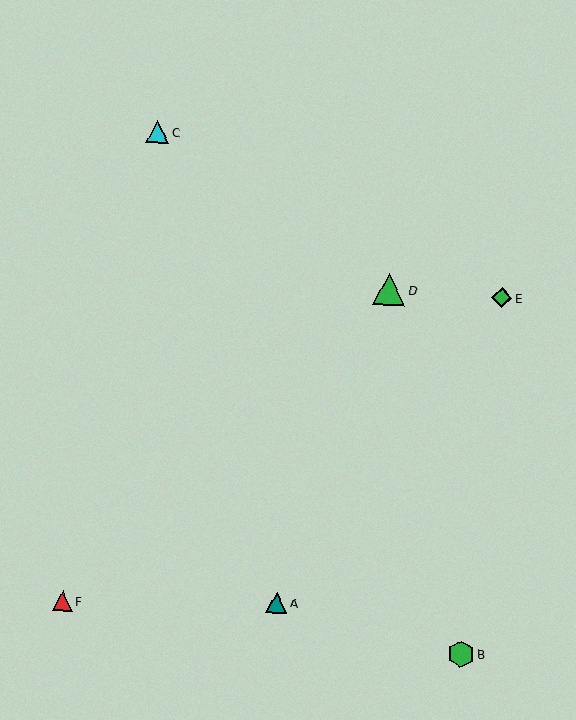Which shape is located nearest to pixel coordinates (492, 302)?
The green diamond (labeled E) at (502, 298) is nearest to that location.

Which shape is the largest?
The green triangle (labeled D) is the largest.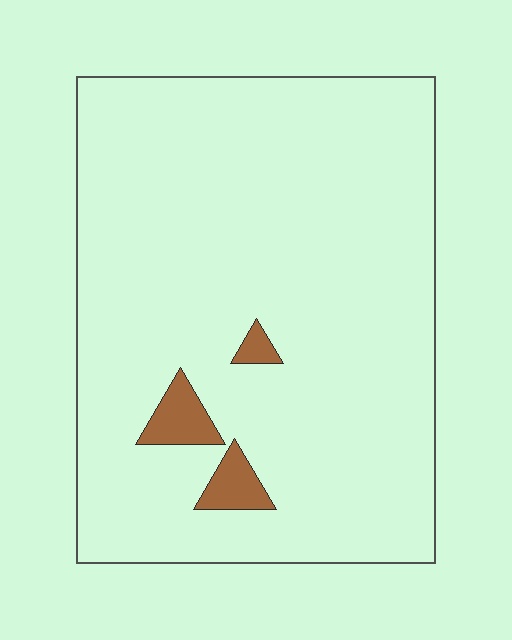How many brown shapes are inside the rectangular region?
3.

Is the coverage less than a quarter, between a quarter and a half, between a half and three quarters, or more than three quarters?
Less than a quarter.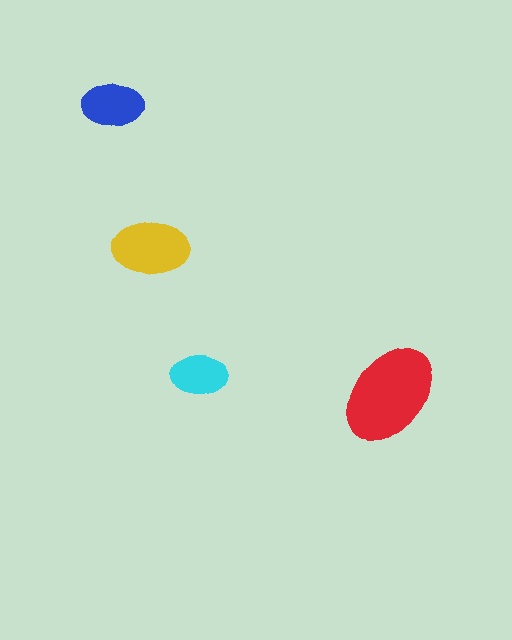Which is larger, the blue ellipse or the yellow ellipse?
The yellow one.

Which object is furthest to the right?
The red ellipse is rightmost.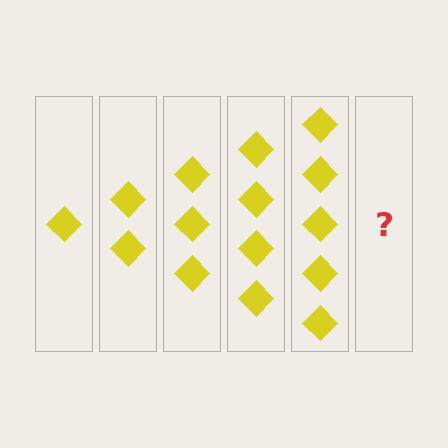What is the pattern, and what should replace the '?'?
The pattern is that each step adds one more diamond. The '?' should be 6 diamonds.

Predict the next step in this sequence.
The next step is 6 diamonds.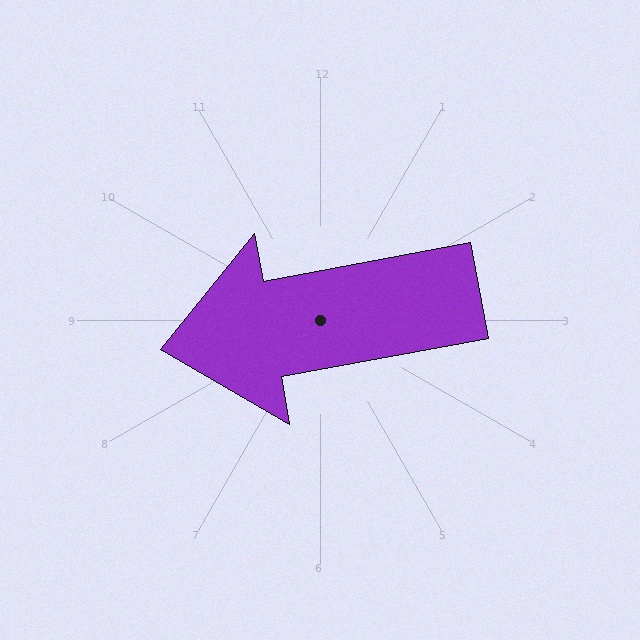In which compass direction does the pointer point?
West.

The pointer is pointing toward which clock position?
Roughly 9 o'clock.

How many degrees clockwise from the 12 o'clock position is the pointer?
Approximately 260 degrees.